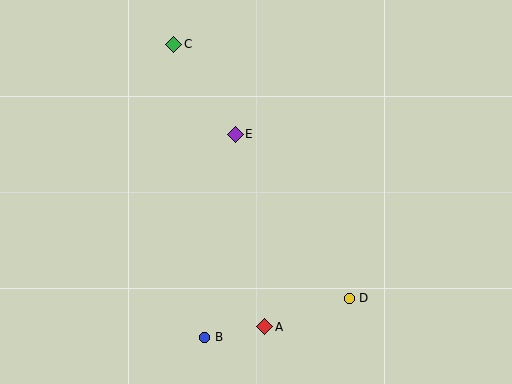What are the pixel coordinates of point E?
Point E is at (235, 134).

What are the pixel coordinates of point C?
Point C is at (174, 44).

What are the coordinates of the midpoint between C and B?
The midpoint between C and B is at (189, 191).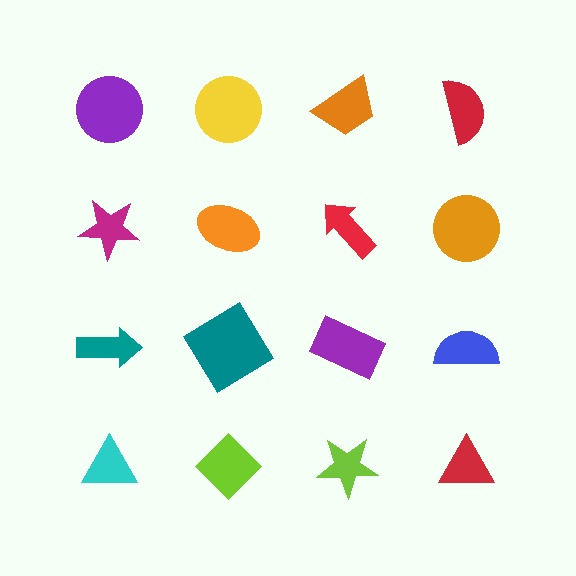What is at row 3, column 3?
A purple rectangle.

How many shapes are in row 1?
4 shapes.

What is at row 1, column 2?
A yellow circle.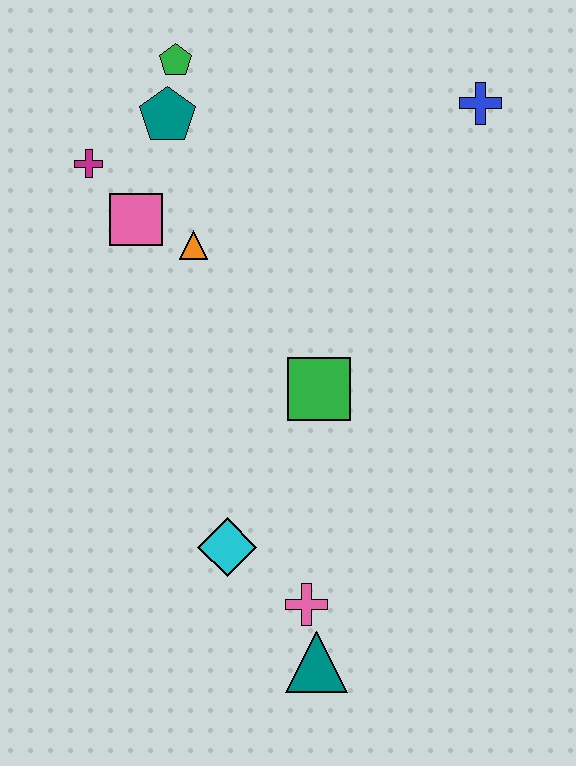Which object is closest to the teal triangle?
The pink cross is closest to the teal triangle.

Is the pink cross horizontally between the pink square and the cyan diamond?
No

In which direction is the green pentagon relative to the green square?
The green pentagon is above the green square.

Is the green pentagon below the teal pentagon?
No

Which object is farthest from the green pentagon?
The teal triangle is farthest from the green pentagon.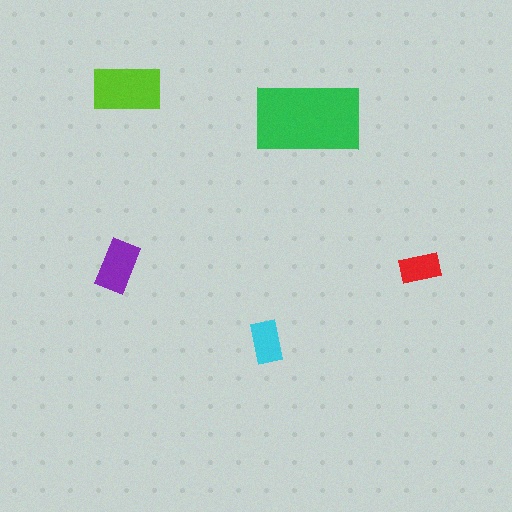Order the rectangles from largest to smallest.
the green one, the lime one, the purple one, the cyan one, the red one.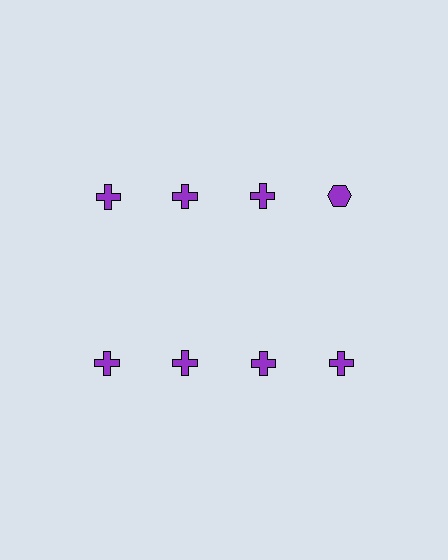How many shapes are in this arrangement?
There are 8 shapes arranged in a grid pattern.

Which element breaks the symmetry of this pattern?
The purple hexagon in the top row, second from right column breaks the symmetry. All other shapes are purple crosses.